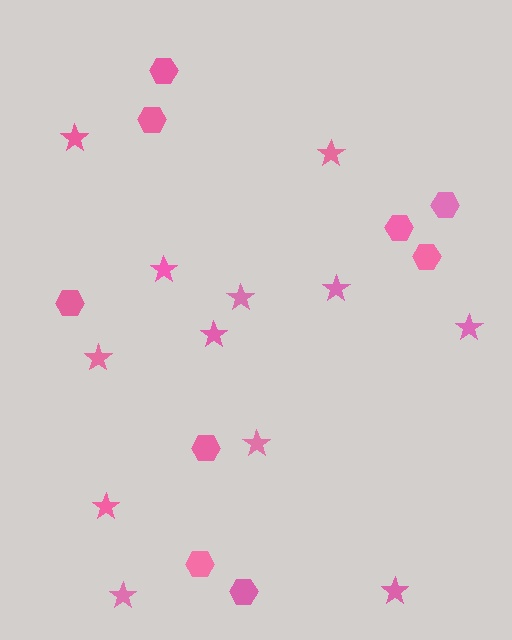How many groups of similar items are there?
There are 2 groups: one group of stars (12) and one group of hexagons (9).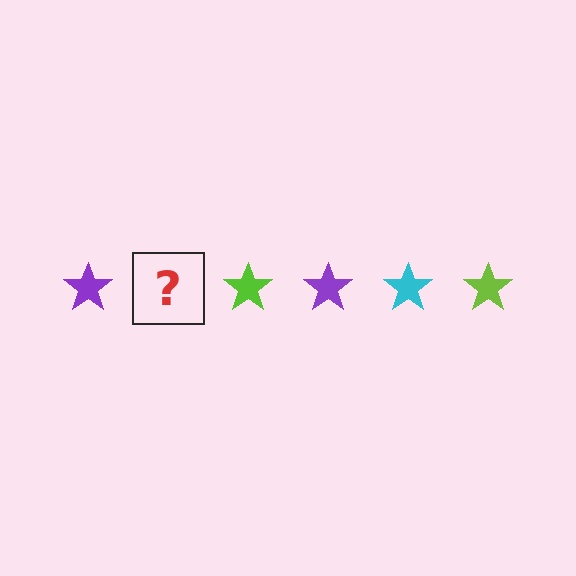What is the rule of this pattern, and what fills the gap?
The rule is that the pattern cycles through purple, cyan, lime stars. The gap should be filled with a cyan star.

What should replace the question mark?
The question mark should be replaced with a cyan star.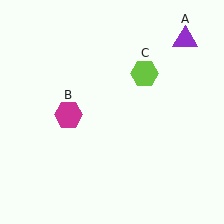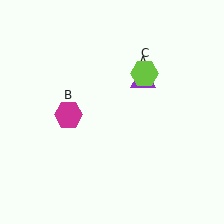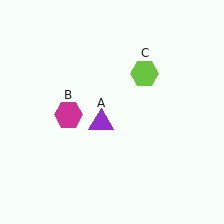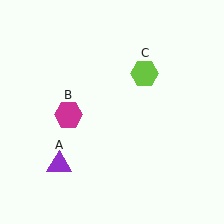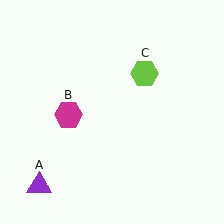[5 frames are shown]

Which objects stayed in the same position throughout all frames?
Magenta hexagon (object B) and lime hexagon (object C) remained stationary.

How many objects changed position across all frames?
1 object changed position: purple triangle (object A).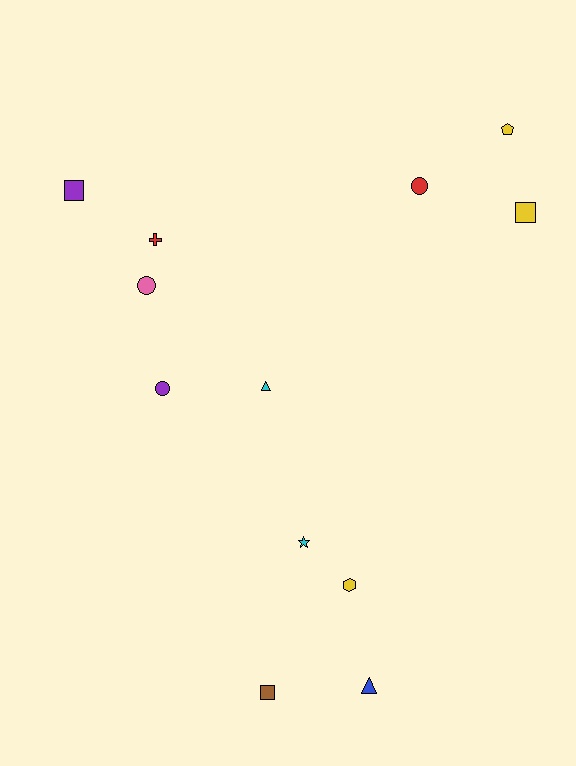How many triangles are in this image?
There are 2 triangles.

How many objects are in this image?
There are 12 objects.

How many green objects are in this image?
There are no green objects.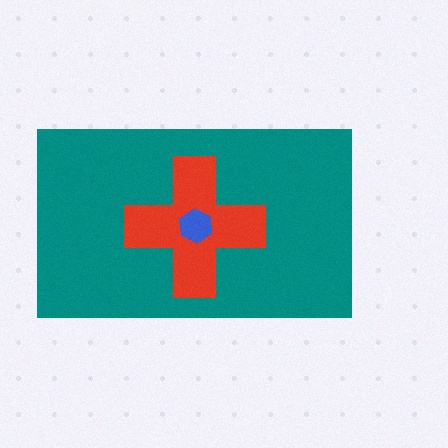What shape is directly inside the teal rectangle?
The red cross.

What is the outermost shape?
The teal rectangle.